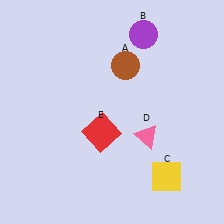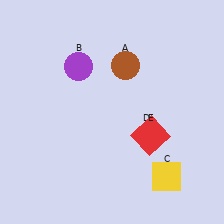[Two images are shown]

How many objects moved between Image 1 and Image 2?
2 objects moved between the two images.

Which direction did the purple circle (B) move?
The purple circle (B) moved left.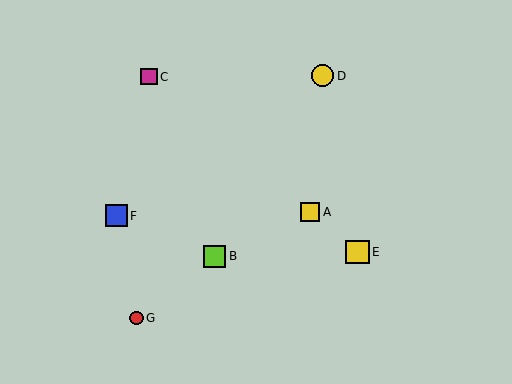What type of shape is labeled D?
Shape D is a yellow circle.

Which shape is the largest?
The yellow square (labeled E) is the largest.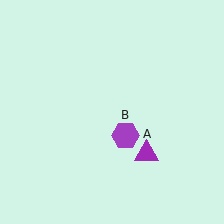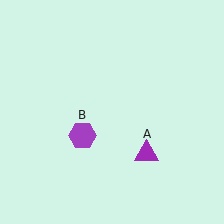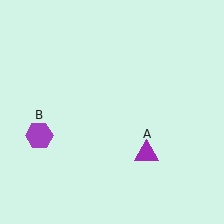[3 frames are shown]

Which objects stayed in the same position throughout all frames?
Purple triangle (object A) remained stationary.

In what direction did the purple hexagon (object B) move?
The purple hexagon (object B) moved left.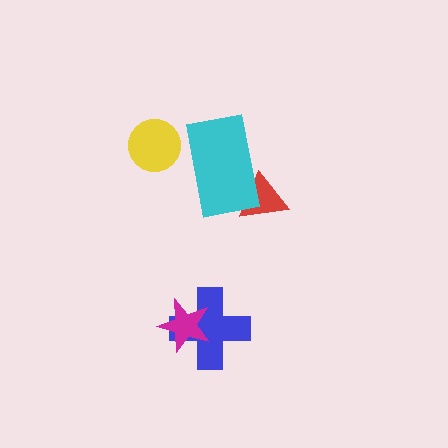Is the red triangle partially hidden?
Yes, it is partially covered by another shape.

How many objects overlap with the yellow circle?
0 objects overlap with the yellow circle.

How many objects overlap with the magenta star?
1 object overlaps with the magenta star.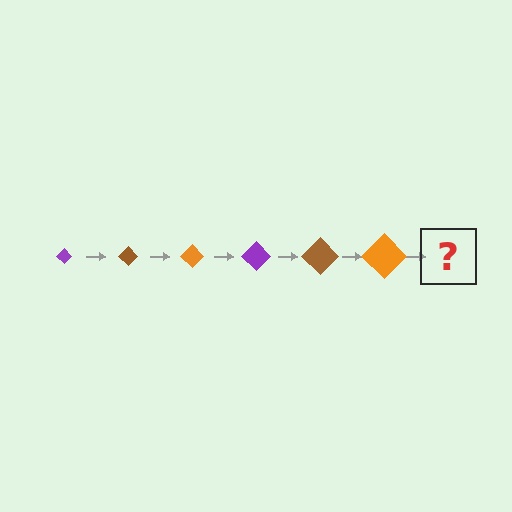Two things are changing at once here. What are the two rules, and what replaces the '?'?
The two rules are that the diamond grows larger each step and the color cycles through purple, brown, and orange. The '?' should be a purple diamond, larger than the previous one.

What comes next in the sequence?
The next element should be a purple diamond, larger than the previous one.